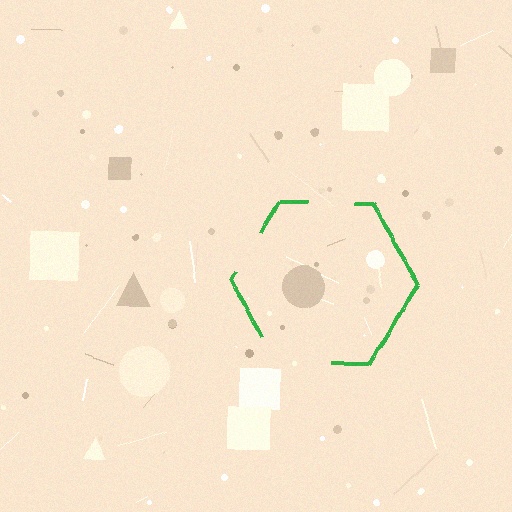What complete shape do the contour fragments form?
The contour fragments form a hexagon.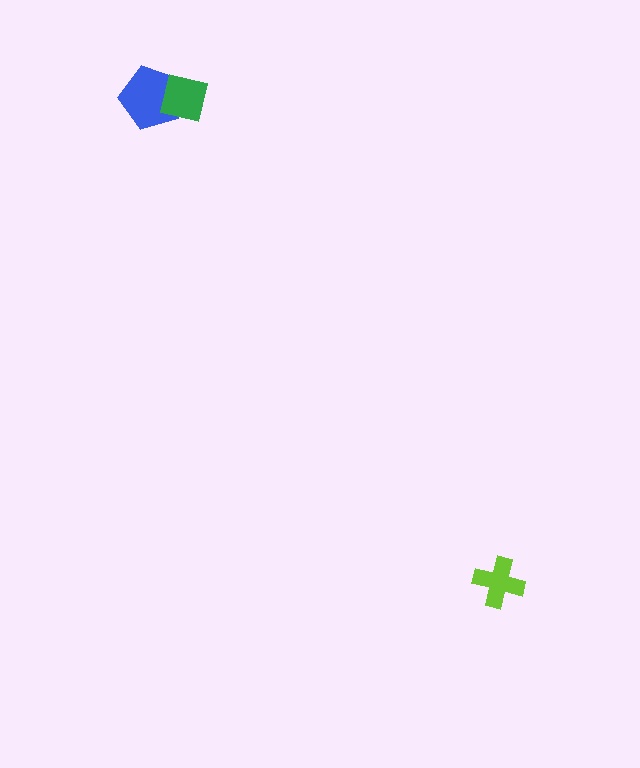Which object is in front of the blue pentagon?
The green square is in front of the blue pentagon.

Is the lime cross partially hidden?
No, no other shape covers it.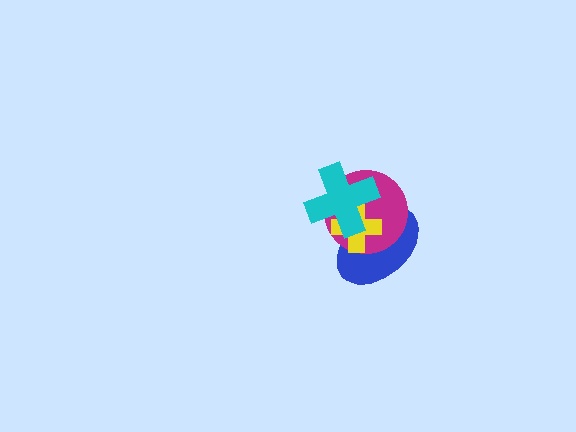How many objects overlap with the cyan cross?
3 objects overlap with the cyan cross.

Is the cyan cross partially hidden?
No, no other shape covers it.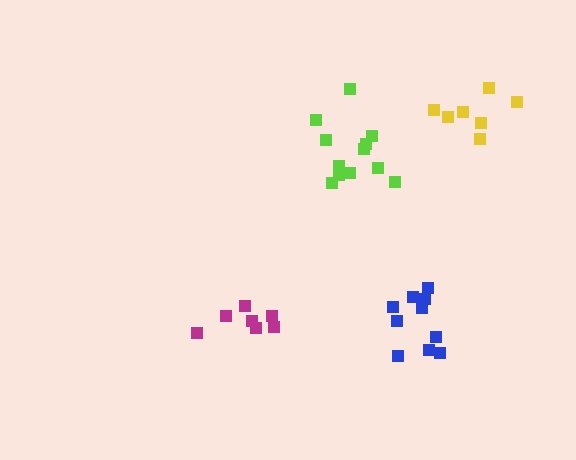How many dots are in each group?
Group 1: 7 dots, Group 2: 10 dots, Group 3: 12 dots, Group 4: 7 dots (36 total).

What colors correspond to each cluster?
The clusters are colored: magenta, blue, lime, yellow.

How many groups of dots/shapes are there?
There are 4 groups.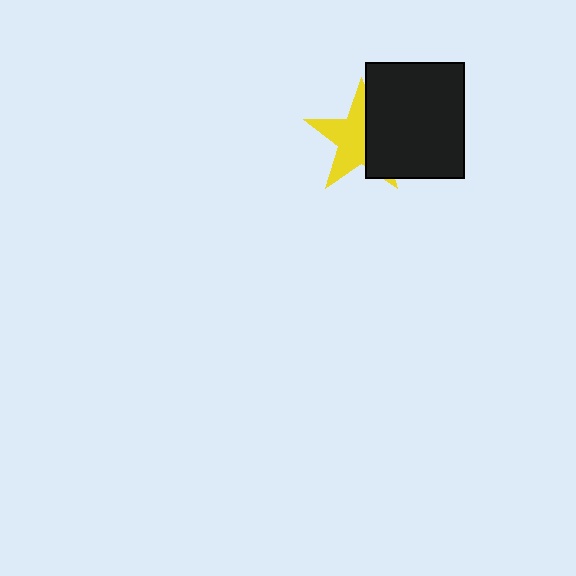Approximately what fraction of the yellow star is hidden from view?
Roughly 42% of the yellow star is hidden behind the black rectangle.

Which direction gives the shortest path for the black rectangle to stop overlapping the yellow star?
Moving right gives the shortest separation.